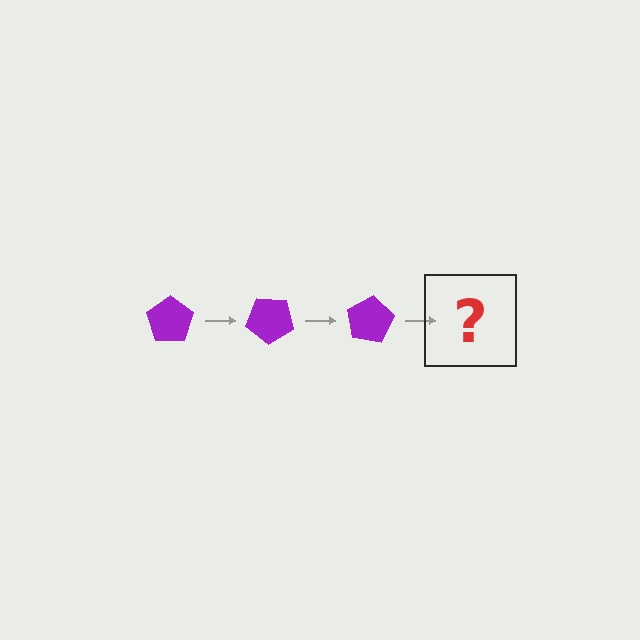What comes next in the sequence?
The next element should be a purple pentagon rotated 120 degrees.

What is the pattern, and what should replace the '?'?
The pattern is that the pentagon rotates 40 degrees each step. The '?' should be a purple pentagon rotated 120 degrees.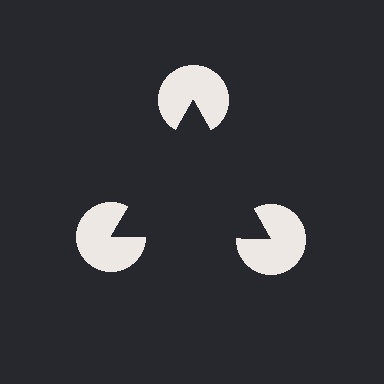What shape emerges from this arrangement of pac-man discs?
An illusory triangle — its edges are inferred from the aligned wedge cuts in the pac-man discs, not physically drawn.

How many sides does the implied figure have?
3 sides.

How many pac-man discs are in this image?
There are 3 — one at each vertex of the illusory triangle.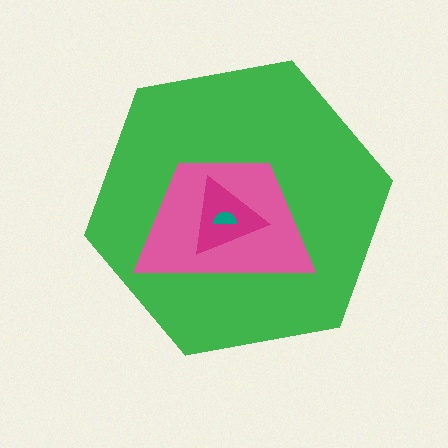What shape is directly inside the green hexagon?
The pink trapezoid.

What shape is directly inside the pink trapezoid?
The magenta triangle.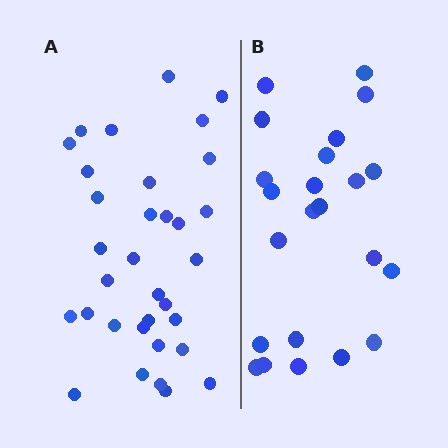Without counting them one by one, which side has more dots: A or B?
Region A (the left region) has more dots.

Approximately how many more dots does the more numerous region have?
Region A has roughly 10 or so more dots than region B.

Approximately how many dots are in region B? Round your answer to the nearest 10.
About 20 dots. (The exact count is 23, which rounds to 20.)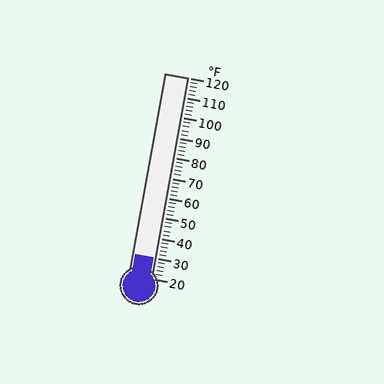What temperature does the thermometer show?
The thermometer shows approximately 30°F.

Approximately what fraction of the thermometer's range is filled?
The thermometer is filled to approximately 10% of its range.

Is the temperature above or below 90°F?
The temperature is below 90°F.